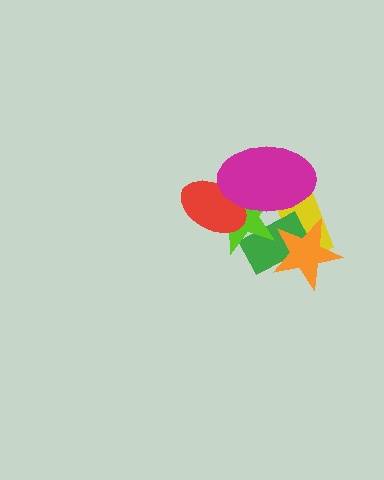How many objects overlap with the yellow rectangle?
4 objects overlap with the yellow rectangle.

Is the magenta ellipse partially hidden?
No, no other shape covers it.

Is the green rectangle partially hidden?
Yes, it is partially covered by another shape.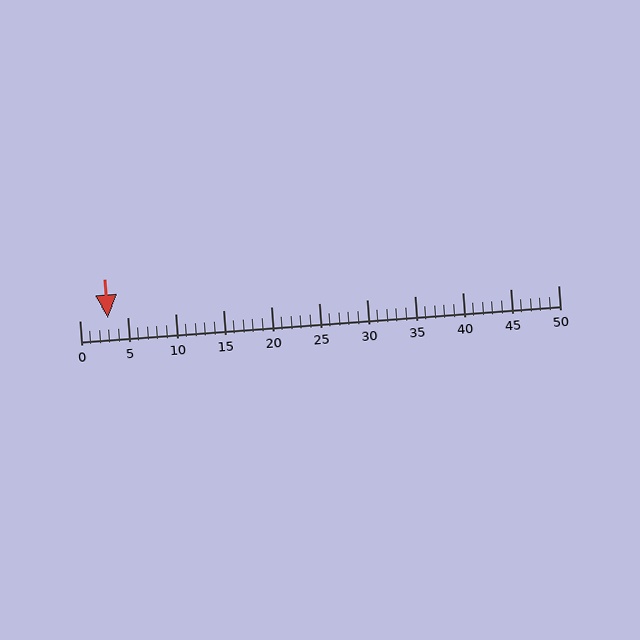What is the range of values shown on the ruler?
The ruler shows values from 0 to 50.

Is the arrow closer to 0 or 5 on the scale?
The arrow is closer to 5.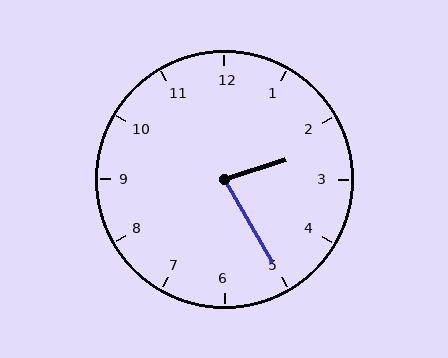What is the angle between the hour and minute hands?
Approximately 78 degrees.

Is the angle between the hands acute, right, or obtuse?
It is acute.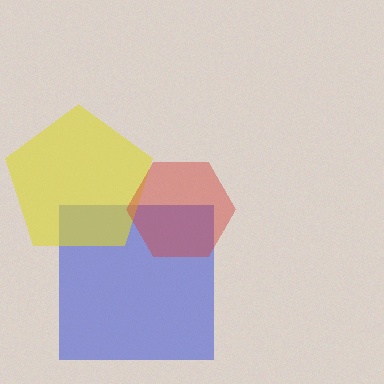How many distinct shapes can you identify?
There are 3 distinct shapes: a blue square, a yellow pentagon, a red hexagon.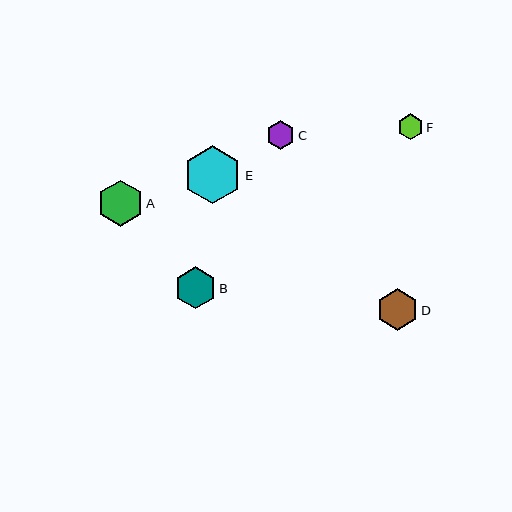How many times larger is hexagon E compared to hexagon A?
Hexagon E is approximately 1.3 times the size of hexagon A.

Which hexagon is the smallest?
Hexagon F is the smallest with a size of approximately 26 pixels.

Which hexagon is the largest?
Hexagon E is the largest with a size of approximately 58 pixels.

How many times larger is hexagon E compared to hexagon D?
Hexagon E is approximately 1.4 times the size of hexagon D.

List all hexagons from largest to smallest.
From largest to smallest: E, A, B, D, C, F.